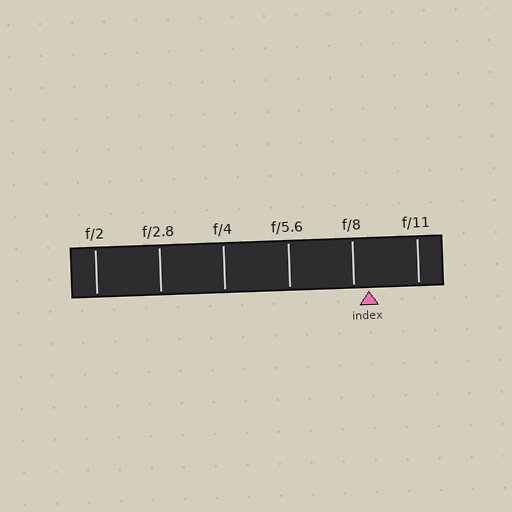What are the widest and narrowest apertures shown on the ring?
The widest aperture shown is f/2 and the narrowest is f/11.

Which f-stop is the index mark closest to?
The index mark is closest to f/8.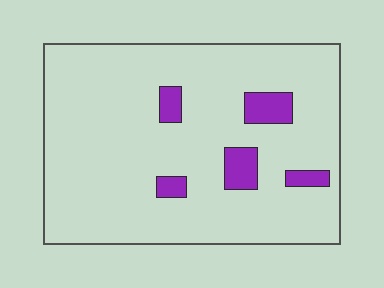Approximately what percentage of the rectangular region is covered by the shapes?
Approximately 10%.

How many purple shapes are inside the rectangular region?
5.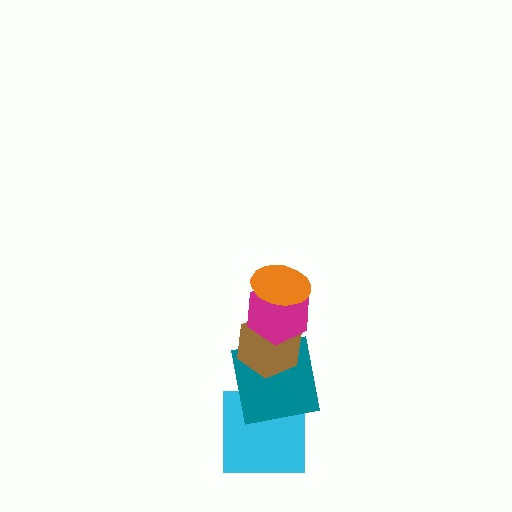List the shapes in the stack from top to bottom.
From top to bottom: the orange ellipse, the magenta hexagon, the brown hexagon, the teal square, the cyan square.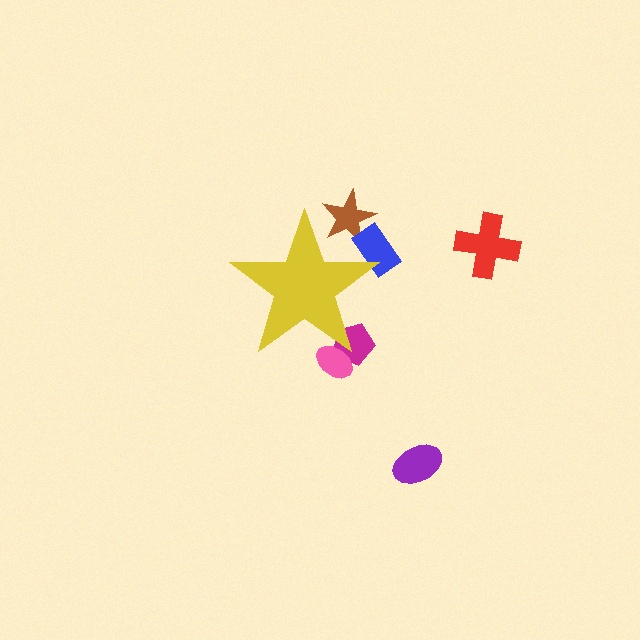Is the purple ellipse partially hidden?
No, the purple ellipse is fully visible.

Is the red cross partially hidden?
No, the red cross is fully visible.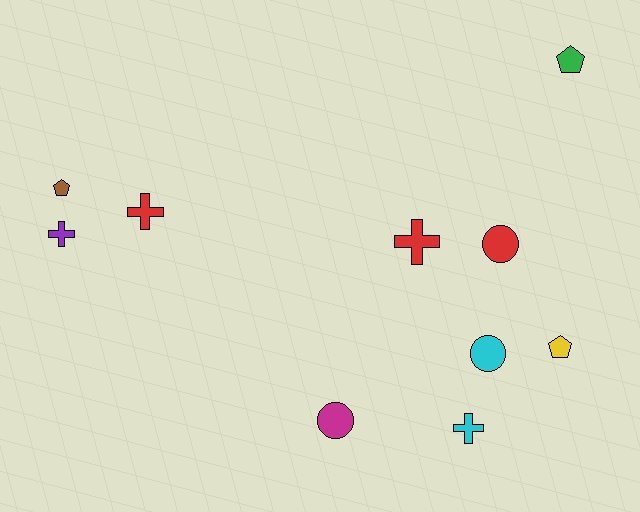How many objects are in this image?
There are 10 objects.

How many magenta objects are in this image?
There is 1 magenta object.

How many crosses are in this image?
There are 4 crosses.